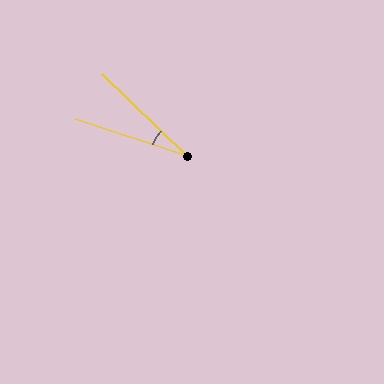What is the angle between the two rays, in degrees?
Approximately 26 degrees.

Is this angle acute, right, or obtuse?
It is acute.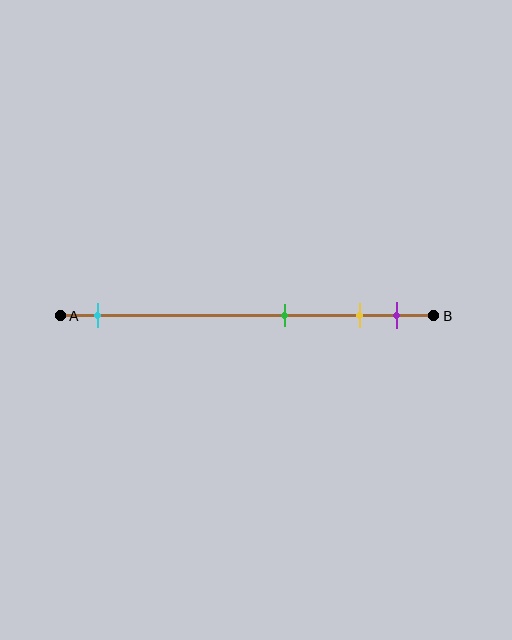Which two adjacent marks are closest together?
The yellow and purple marks are the closest adjacent pair.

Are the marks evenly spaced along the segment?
No, the marks are not evenly spaced.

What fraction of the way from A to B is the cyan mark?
The cyan mark is approximately 10% (0.1) of the way from A to B.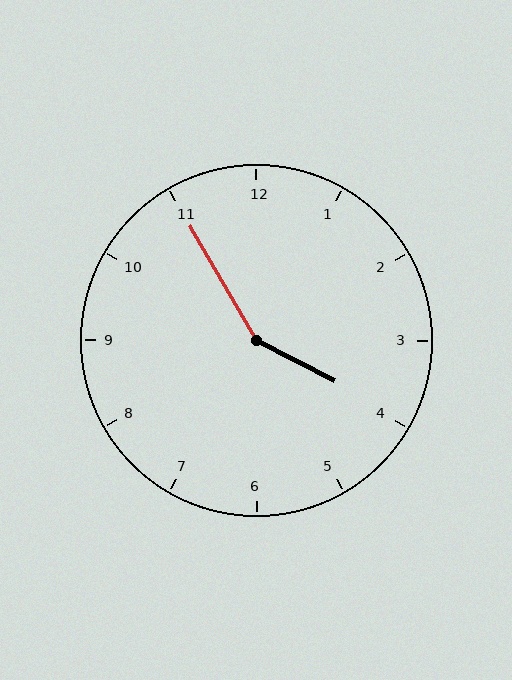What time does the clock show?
3:55.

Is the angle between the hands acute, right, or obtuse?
It is obtuse.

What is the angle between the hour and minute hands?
Approximately 148 degrees.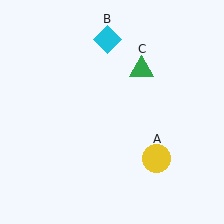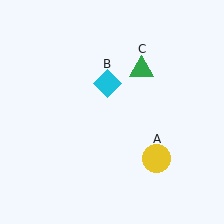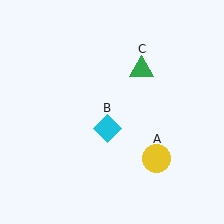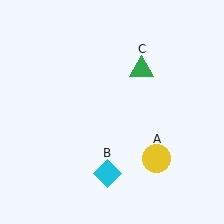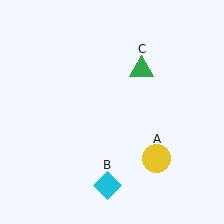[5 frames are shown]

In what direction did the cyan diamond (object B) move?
The cyan diamond (object B) moved down.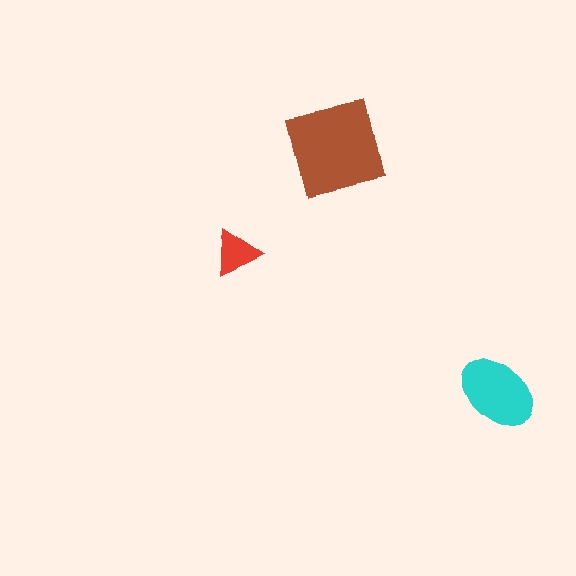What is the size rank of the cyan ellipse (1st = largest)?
2nd.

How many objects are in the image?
There are 3 objects in the image.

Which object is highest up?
The brown square is topmost.